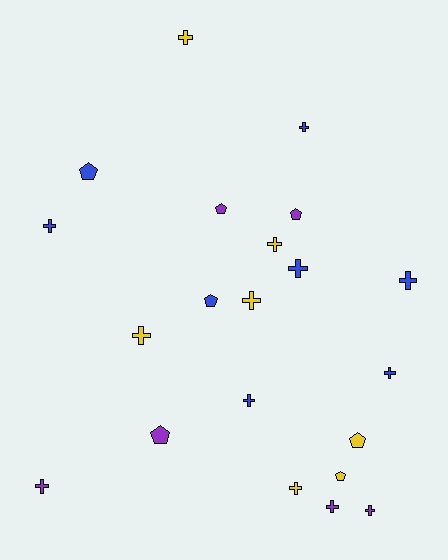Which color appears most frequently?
Blue, with 8 objects.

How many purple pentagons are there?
There are 3 purple pentagons.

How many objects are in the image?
There are 21 objects.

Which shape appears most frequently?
Cross, with 14 objects.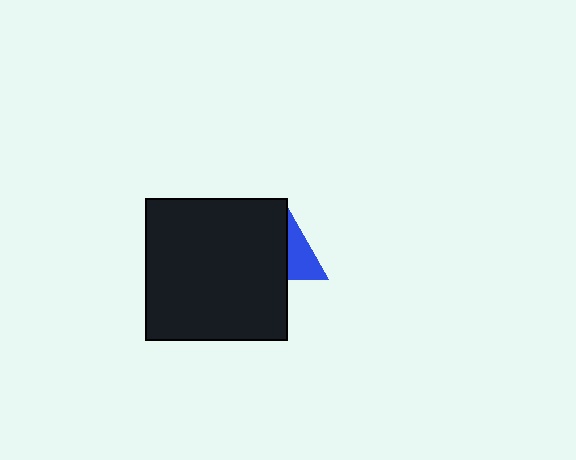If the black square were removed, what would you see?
You would see the complete blue triangle.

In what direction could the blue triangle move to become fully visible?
The blue triangle could move right. That would shift it out from behind the black square entirely.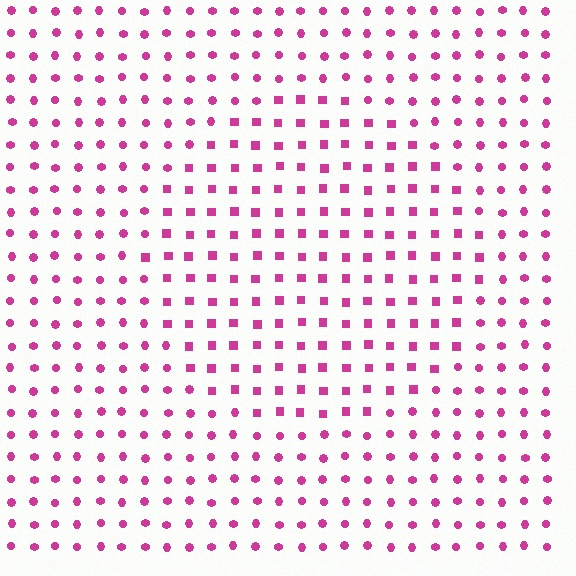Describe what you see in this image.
The image is filled with small magenta elements arranged in a uniform grid. A circle-shaped region contains squares, while the surrounding area contains circles. The boundary is defined purely by the change in element shape.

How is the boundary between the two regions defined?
The boundary is defined by a change in element shape: squares inside vs. circles outside. All elements share the same color and spacing.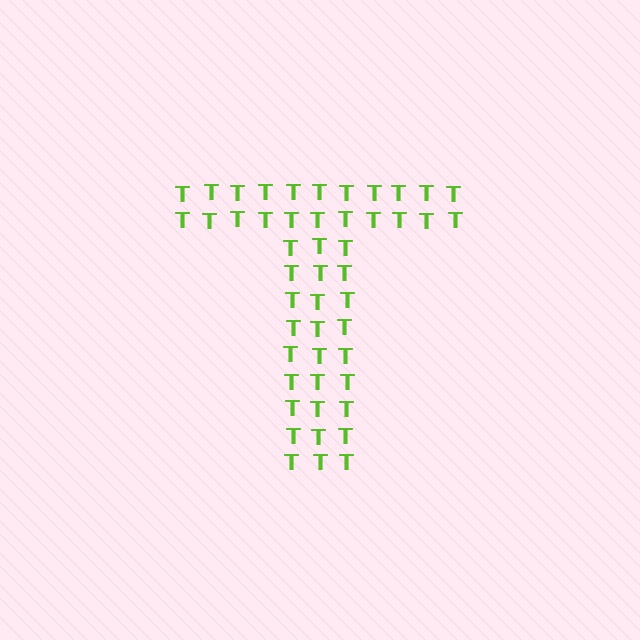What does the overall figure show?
The overall figure shows the letter T.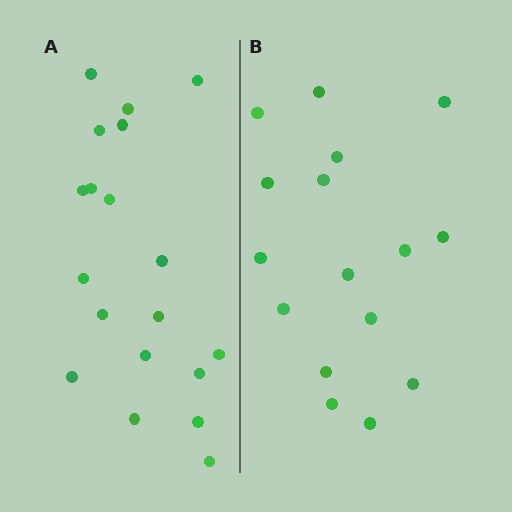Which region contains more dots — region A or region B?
Region A (the left region) has more dots.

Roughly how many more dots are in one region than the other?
Region A has just a few more — roughly 2 or 3 more dots than region B.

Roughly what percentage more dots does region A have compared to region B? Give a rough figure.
About 20% more.